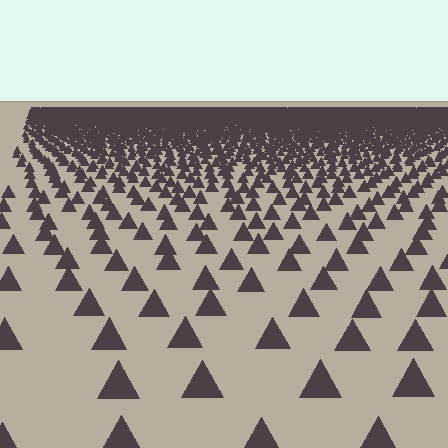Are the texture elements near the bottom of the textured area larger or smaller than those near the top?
Larger. Near the bottom, elements are closer to the viewer and appear at a bigger on-screen size.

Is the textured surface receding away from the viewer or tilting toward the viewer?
The surface is receding away from the viewer. Texture elements get smaller and denser toward the top.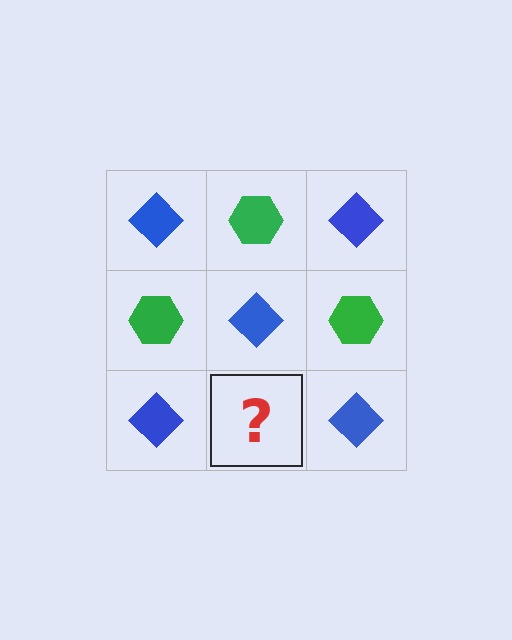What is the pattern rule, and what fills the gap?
The rule is that it alternates blue diamond and green hexagon in a checkerboard pattern. The gap should be filled with a green hexagon.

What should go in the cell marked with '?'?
The missing cell should contain a green hexagon.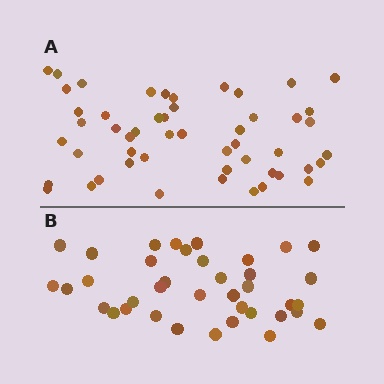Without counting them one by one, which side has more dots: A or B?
Region A (the top region) has more dots.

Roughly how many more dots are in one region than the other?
Region A has approximately 15 more dots than region B.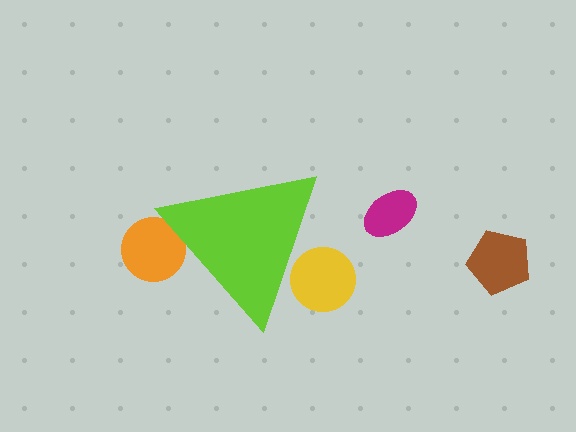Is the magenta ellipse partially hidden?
No, the magenta ellipse is fully visible.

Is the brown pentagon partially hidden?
No, the brown pentagon is fully visible.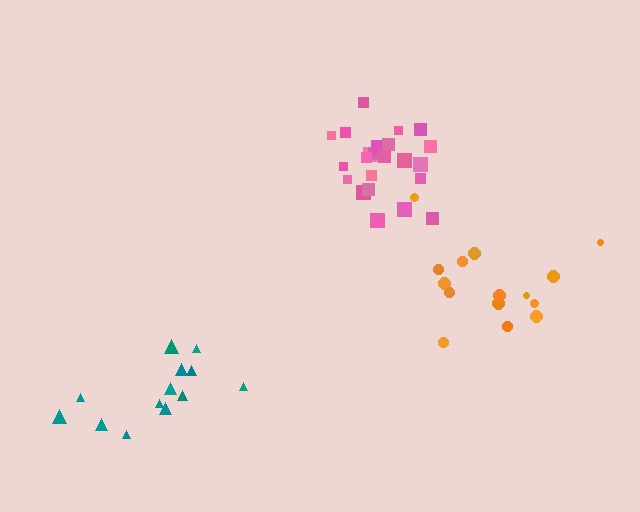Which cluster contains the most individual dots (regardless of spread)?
Pink (23).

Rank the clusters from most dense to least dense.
pink, teal, orange.